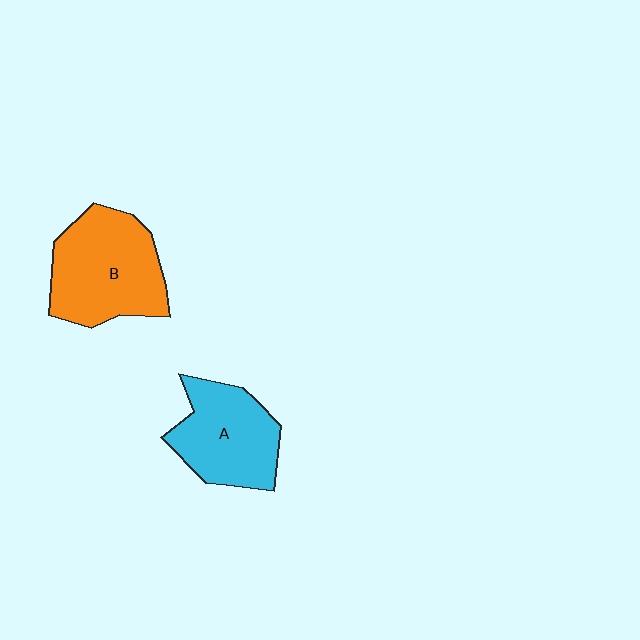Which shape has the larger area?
Shape B (orange).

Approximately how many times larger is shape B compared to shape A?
Approximately 1.2 times.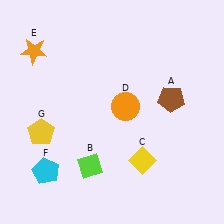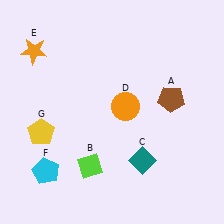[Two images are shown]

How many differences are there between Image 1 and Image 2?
There is 1 difference between the two images.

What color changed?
The diamond (C) changed from yellow in Image 1 to teal in Image 2.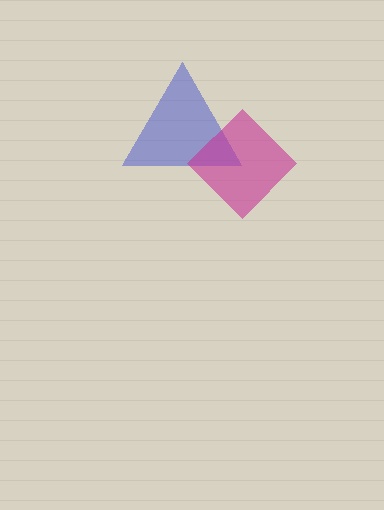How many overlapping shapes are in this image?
There are 2 overlapping shapes in the image.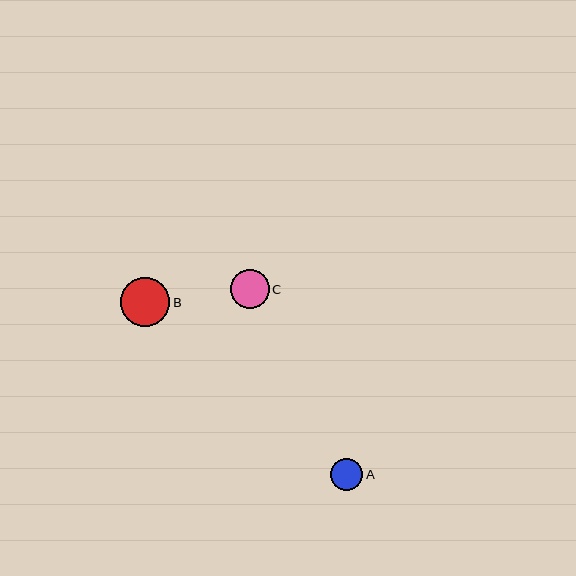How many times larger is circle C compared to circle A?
Circle C is approximately 1.2 times the size of circle A.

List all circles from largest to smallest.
From largest to smallest: B, C, A.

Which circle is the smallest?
Circle A is the smallest with a size of approximately 32 pixels.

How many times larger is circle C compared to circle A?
Circle C is approximately 1.2 times the size of circle A.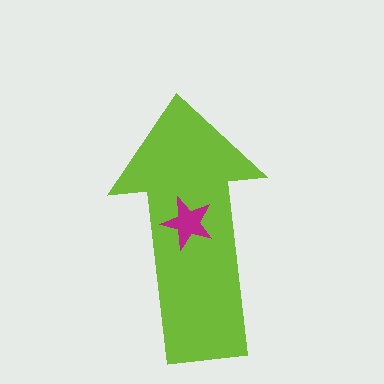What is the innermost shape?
The magenta star.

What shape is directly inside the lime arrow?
The magenta star.